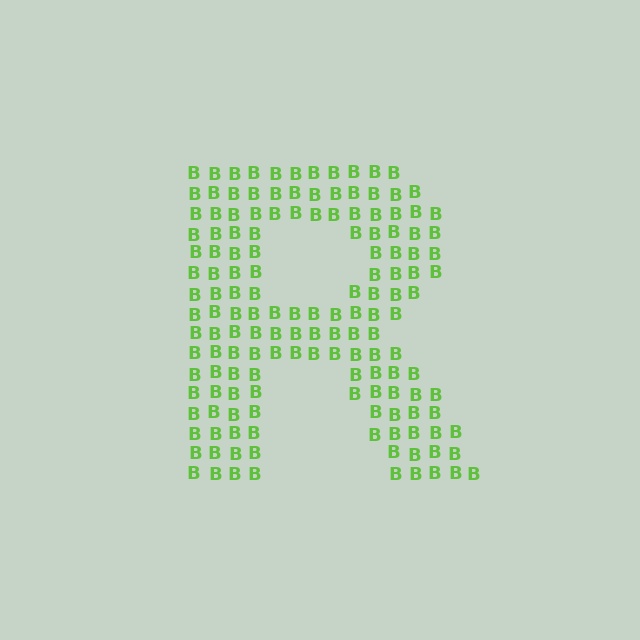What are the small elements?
The small elements are letter B's.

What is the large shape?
The large shape is the letter R.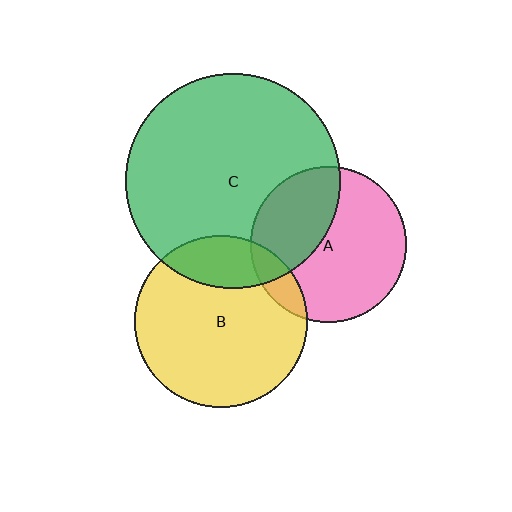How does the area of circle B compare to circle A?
Approximately 1.2 times.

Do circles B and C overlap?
Yes.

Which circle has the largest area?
Circle C (green).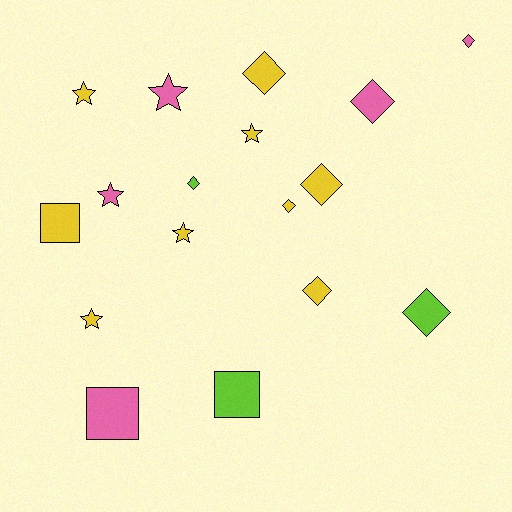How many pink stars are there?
There are 2 pink stars.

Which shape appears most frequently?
Diamond, with 8 objects.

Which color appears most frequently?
Yellow, with 9 objects.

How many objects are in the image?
There are 17 objects.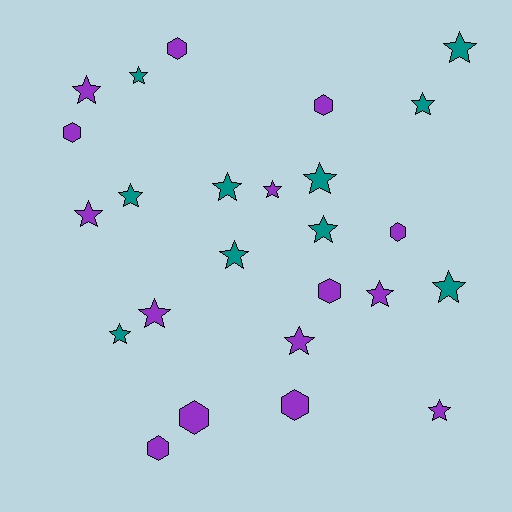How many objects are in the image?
There are 25 objects.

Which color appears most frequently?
Purple, with 15 objects.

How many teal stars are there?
There are 10 teal stars.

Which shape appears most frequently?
Star, with 17 objects.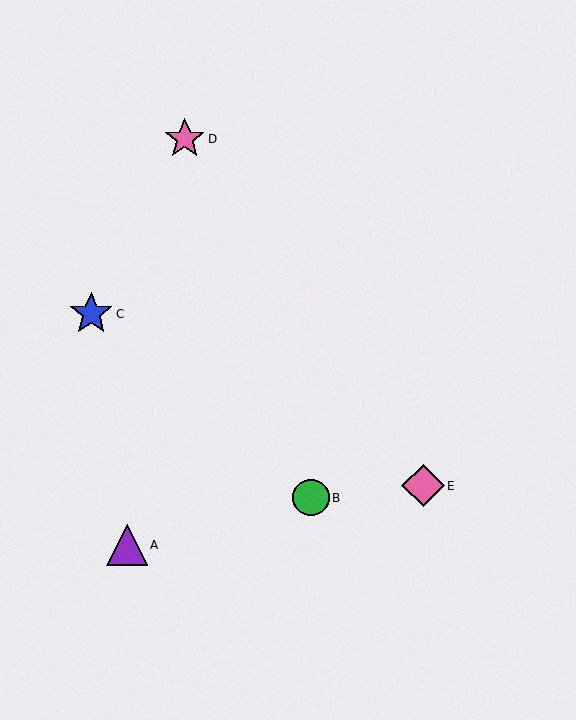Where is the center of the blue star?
The center of the blue star is at (91, 314).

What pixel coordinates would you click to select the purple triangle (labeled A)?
Click at (127, 545) to select the purple triangle A.